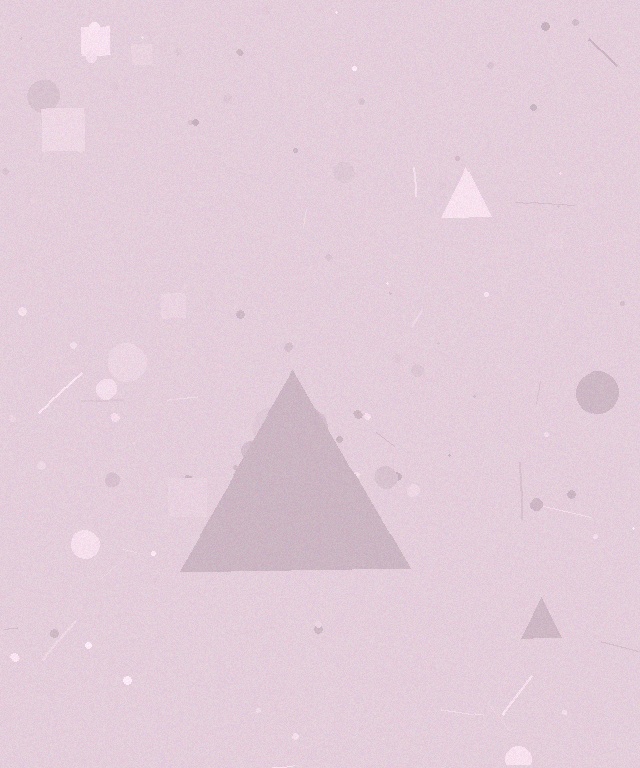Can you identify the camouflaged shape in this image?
The camouflaged shape is a triangle.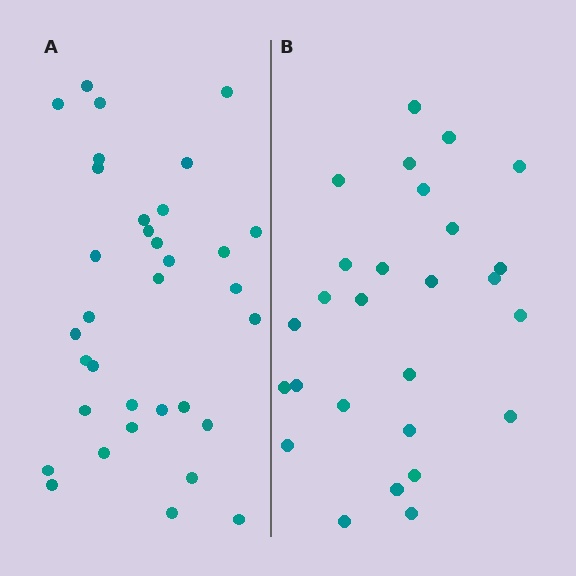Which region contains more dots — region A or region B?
Region A (the left region) has more dots.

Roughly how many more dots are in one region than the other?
Region A has roughly 8 or so more dots than region B.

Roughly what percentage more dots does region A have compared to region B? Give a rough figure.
About 25% more.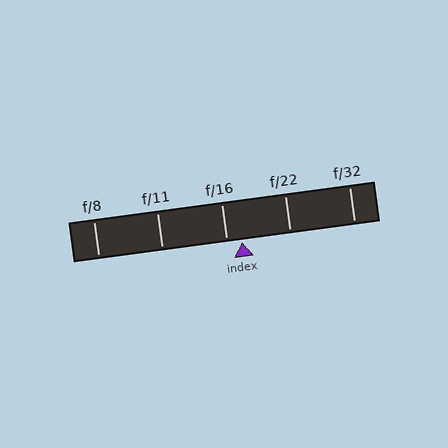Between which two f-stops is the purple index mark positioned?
The index mark is between f/16 and f/22.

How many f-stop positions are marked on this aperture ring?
There are 5 f-stop positions marked.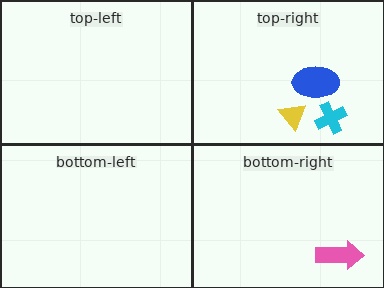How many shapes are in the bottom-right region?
1.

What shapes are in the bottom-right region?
The pink arrow.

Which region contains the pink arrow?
The bottom-right region.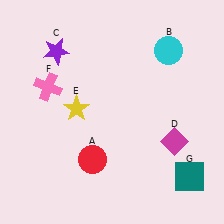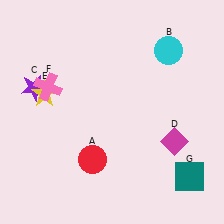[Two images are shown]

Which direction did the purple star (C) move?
The purple star (C) moved down.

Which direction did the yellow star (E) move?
The yellow star (E) moved left.